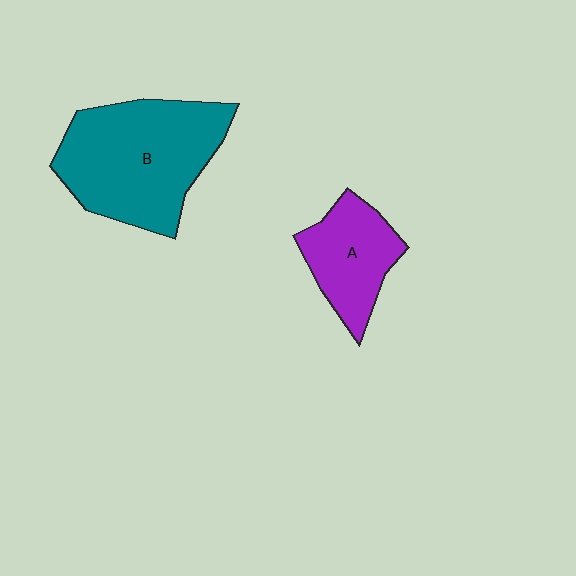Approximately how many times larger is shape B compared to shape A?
Approximately 1.9 times.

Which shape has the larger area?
Shape B (teal).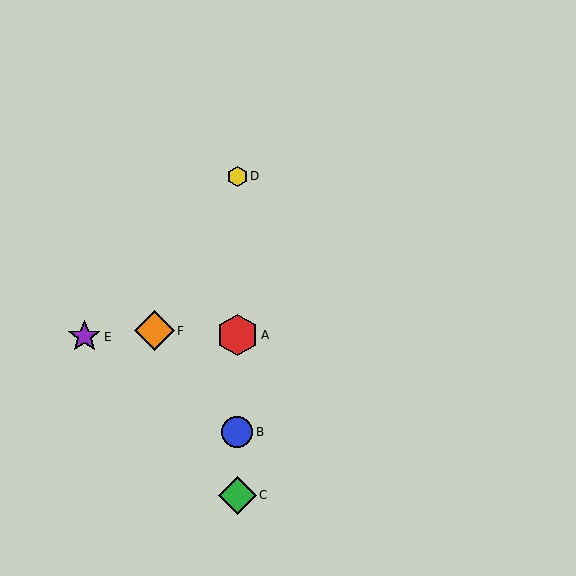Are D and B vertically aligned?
Yes, both are at x≈237.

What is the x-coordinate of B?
Object B is at x≈237.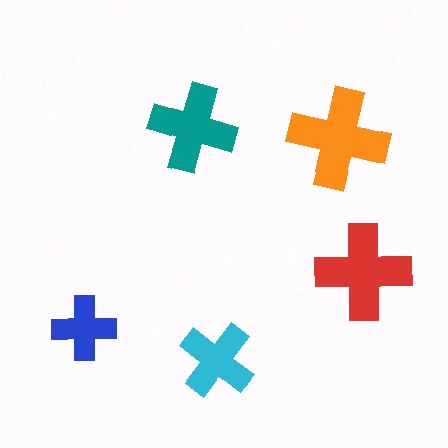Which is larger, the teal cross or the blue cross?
The teal one.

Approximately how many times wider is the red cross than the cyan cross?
About 1.5 times wider.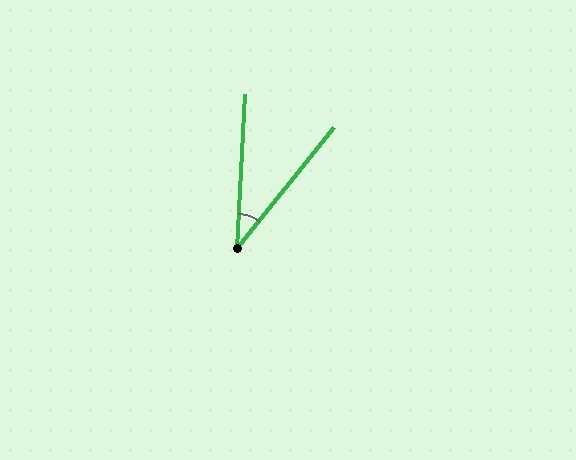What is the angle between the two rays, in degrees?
Approximately 36 degrees.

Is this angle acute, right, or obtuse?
It is acute.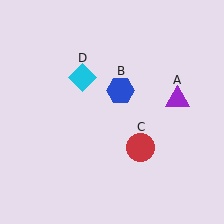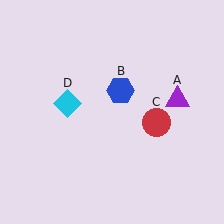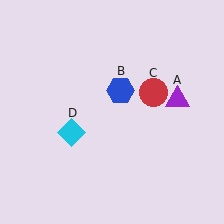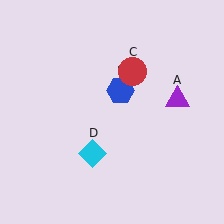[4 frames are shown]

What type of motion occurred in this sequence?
The red circle (object C), cyan diamond (object D) rotated counterclockwise around the center of the scene.